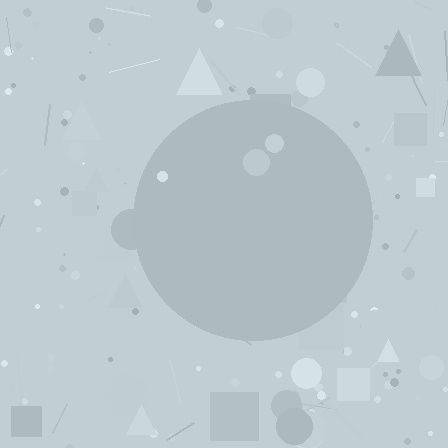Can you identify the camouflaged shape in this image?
The camouflaged shape is a circle.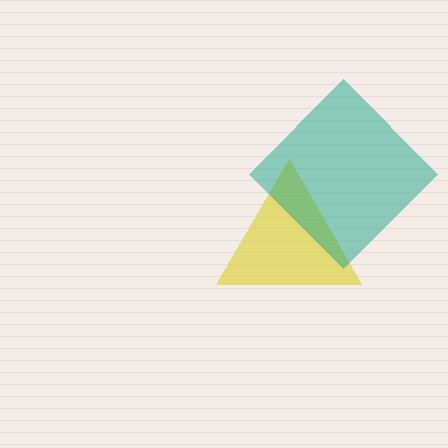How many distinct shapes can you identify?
There are 2 distinct shapes: a yellow triangle, a teal diamond.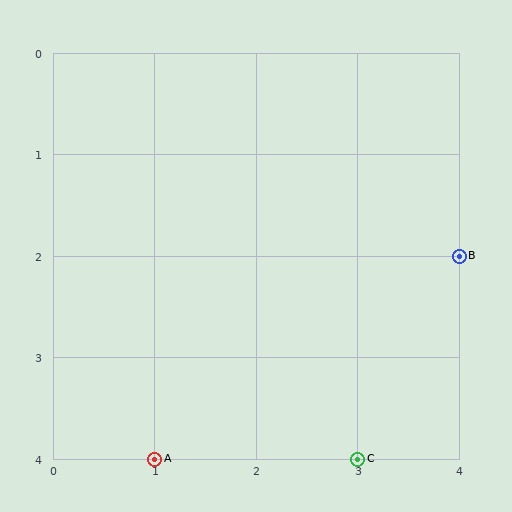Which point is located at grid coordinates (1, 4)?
Point A is at (1, 4).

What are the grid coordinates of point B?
Point B is at grid coordinates (4, 2).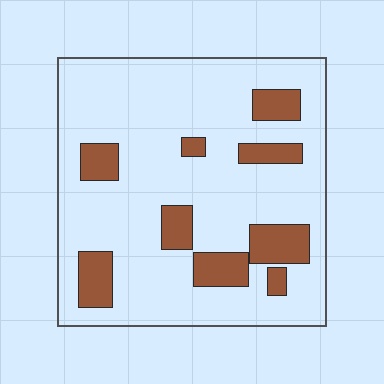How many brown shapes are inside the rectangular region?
9.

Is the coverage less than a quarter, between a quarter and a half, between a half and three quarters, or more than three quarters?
Less than a quarter.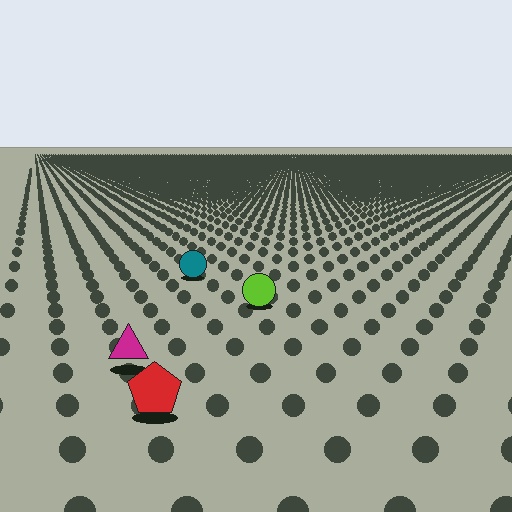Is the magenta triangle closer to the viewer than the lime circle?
Yes. The magenta triangle is closer — you can tell from the texture gradient: the ground texture is coarser near it.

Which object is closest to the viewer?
The red pentagon is closest. The texture marks near it are larger and more spread out.